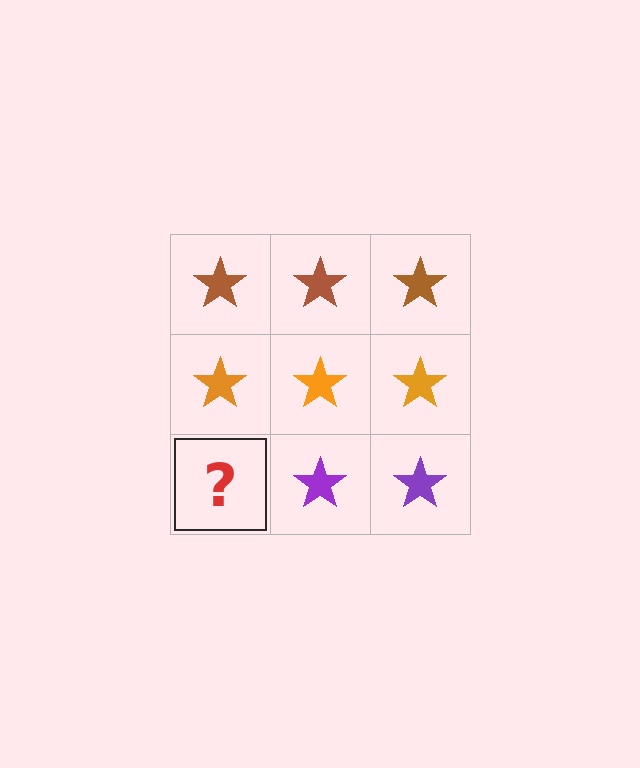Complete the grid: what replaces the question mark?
The question mark should be replaced with a purple star.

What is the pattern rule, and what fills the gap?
The rule is that each row has a consistent color. The gap should be filled with a purple star.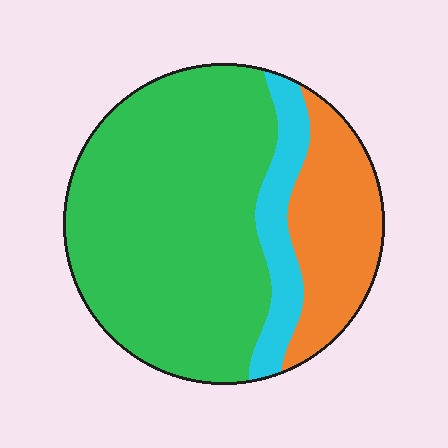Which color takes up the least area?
Cyan, at roughly 10%.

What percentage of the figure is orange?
Orange takes up about one fifth (1/5) of the figure.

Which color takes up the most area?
Green, at roughly 65%.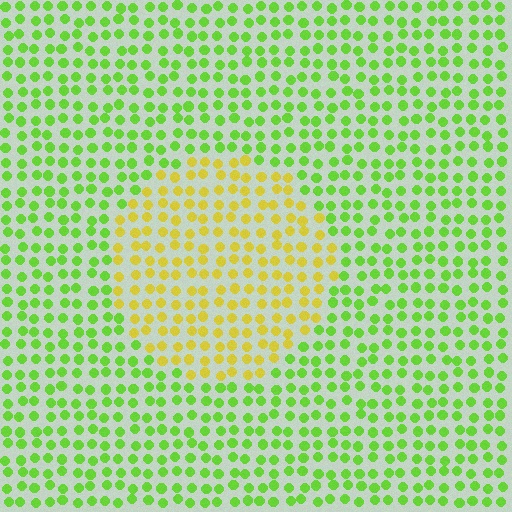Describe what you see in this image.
The image is filled with small lime elements in a uniform arrangement. A circle-shaped region is visible where the elements are tinted to a slightly different hue, forming a subtle color boundary.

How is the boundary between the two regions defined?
The boundary is defined purely by a slight shift in hue (about 46 degrees). Spacing, size, and orientation are identical on both sides.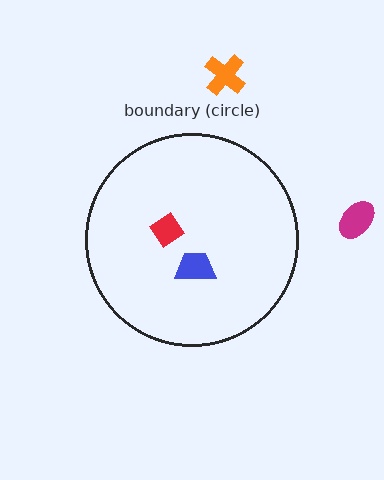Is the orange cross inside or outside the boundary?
Outside.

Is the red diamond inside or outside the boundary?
Inside.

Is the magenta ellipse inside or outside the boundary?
Outside.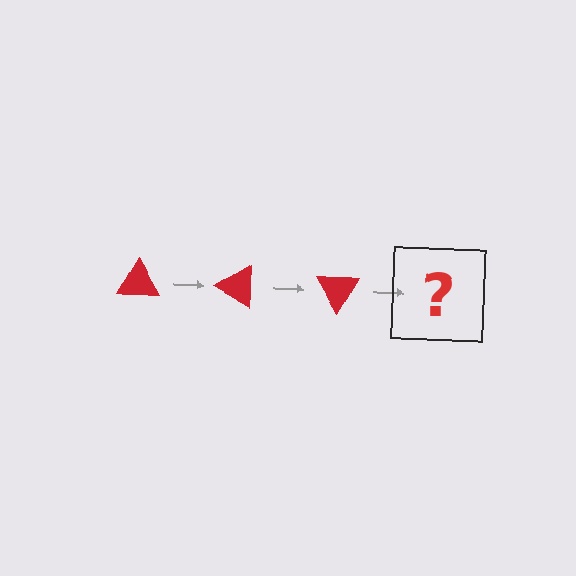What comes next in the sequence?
The next element should be a red triangle rotated 90 degrees.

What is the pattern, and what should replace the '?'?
The pattern is that the triangle rotates 30 degrees each step. The '?' should be a red triangle rotated 90 degrees.